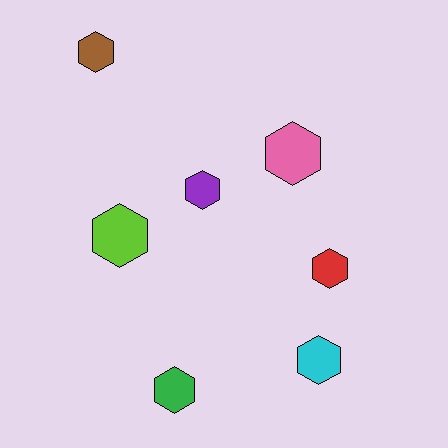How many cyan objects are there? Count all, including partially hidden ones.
There is 1 cyan object.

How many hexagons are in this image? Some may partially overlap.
There are 7 hexagons.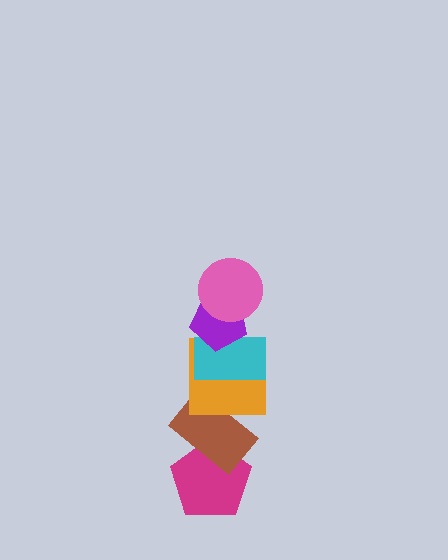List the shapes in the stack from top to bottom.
From top to bottom: the pink circle, the purple pentagon, the cyan rectangle, the orange square, the brown rectangle, the magenta pentagon.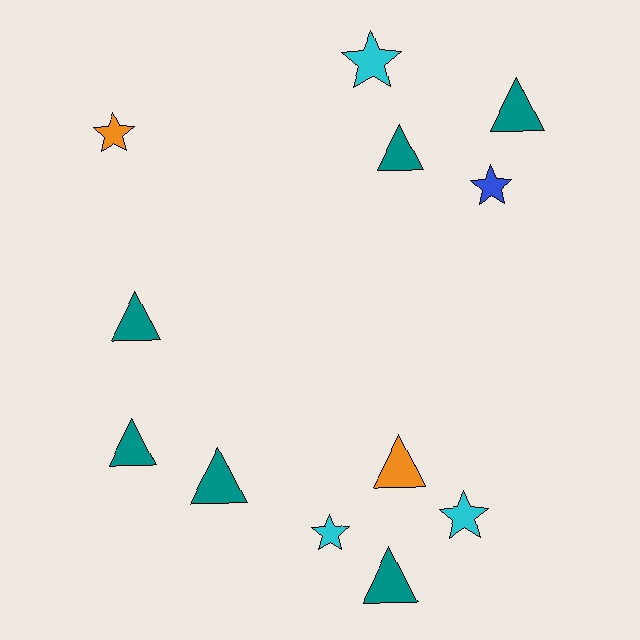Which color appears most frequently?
Teal, with 6 objects.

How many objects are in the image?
There are 12 objects.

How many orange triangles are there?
There is 1 orange triangle.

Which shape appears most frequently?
Triangle, with 7 objects.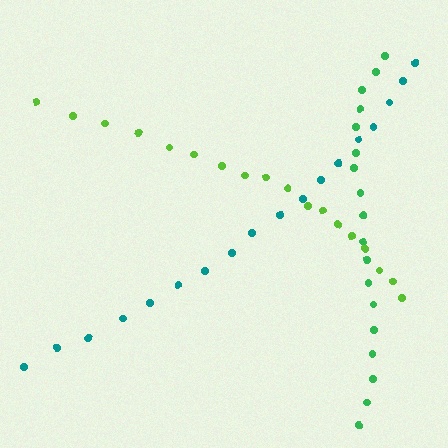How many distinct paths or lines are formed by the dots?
There are 3 distinct paths.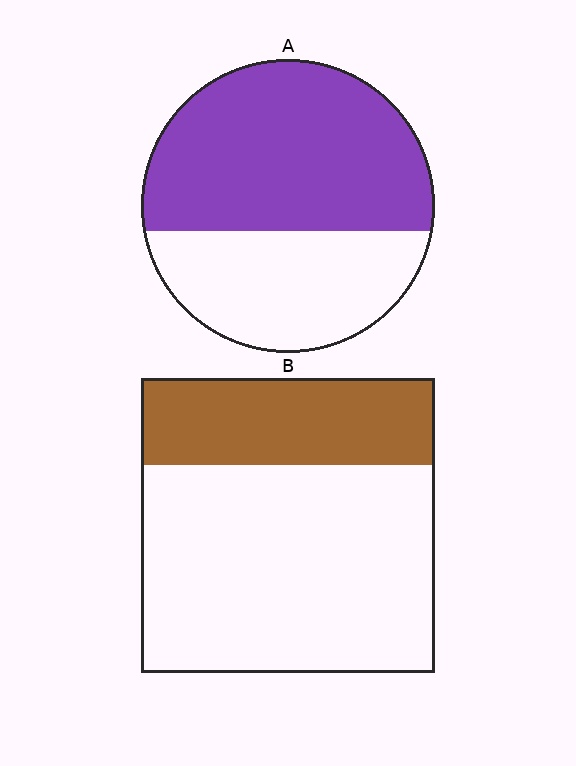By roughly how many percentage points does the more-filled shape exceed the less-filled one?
By roughly 30 percentage points (A over B).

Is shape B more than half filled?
No.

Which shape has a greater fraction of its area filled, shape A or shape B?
Shape A.